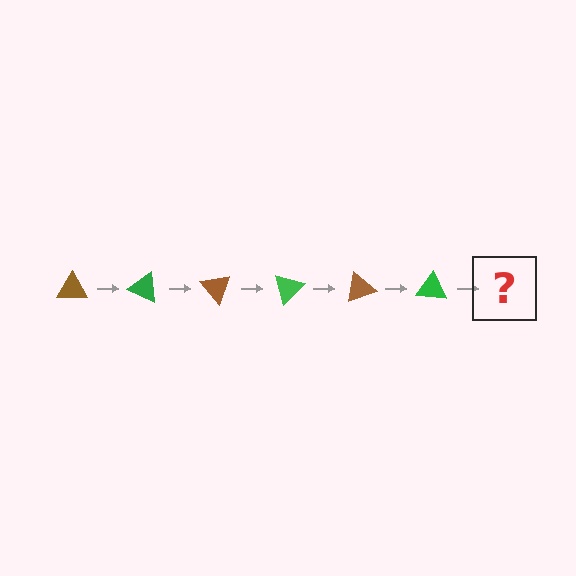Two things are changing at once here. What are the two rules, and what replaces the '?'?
The two rules are that it rotates 25 degrees each step and the color cycles through brown and green. The '?' should be a brown triangle, rotated 150 degrees from the start.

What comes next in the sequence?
The next element should be a brown triangle, rotated 150 degrees from the start.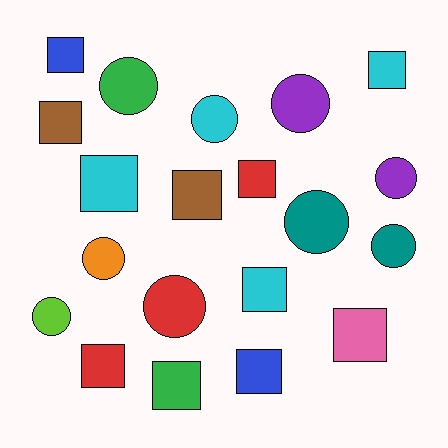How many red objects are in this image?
There are 3 red objects.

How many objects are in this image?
There are 20 objects.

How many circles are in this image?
There are 9 circles.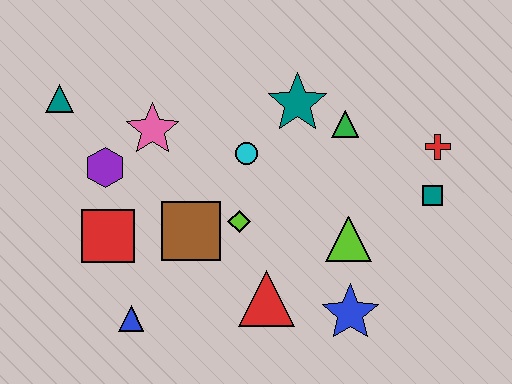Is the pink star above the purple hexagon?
Yes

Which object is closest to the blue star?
The lime triangle is closest to the blue star.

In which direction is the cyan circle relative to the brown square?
The cyan circle is above the brown square.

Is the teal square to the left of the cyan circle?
No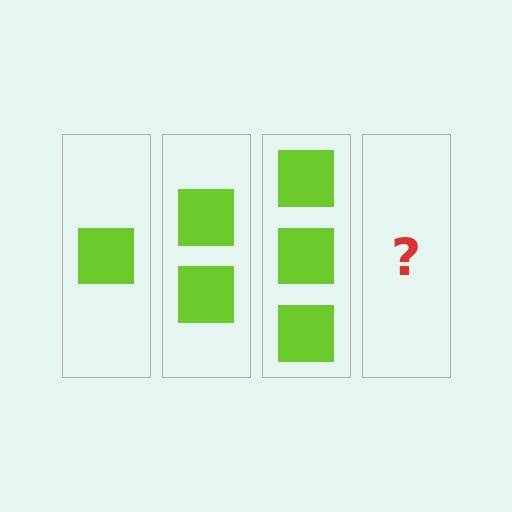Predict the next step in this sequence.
The next step is 4 squares.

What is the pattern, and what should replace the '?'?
The pattern is that each step adds one more square. The '?' should be 4 squares.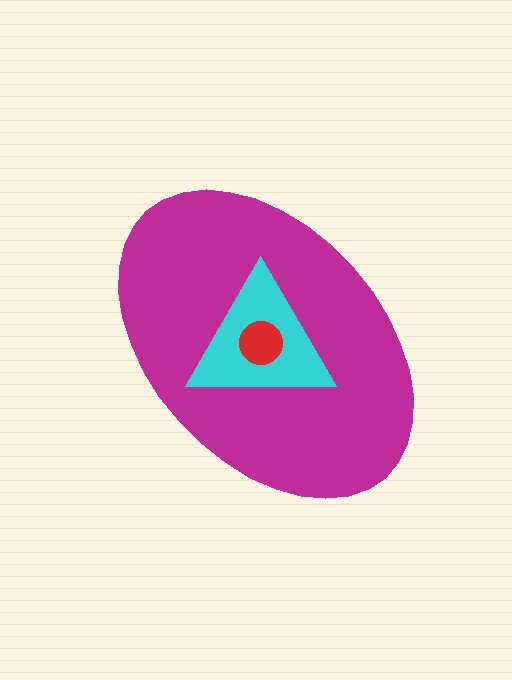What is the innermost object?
The red circle.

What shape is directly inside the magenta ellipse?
The cyan triangle.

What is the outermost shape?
The magenta ellipse.